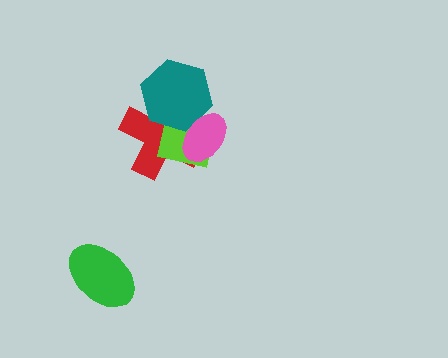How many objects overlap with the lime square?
3 objects overlap with the lime square.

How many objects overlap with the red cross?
3 objects overlap with the red cross.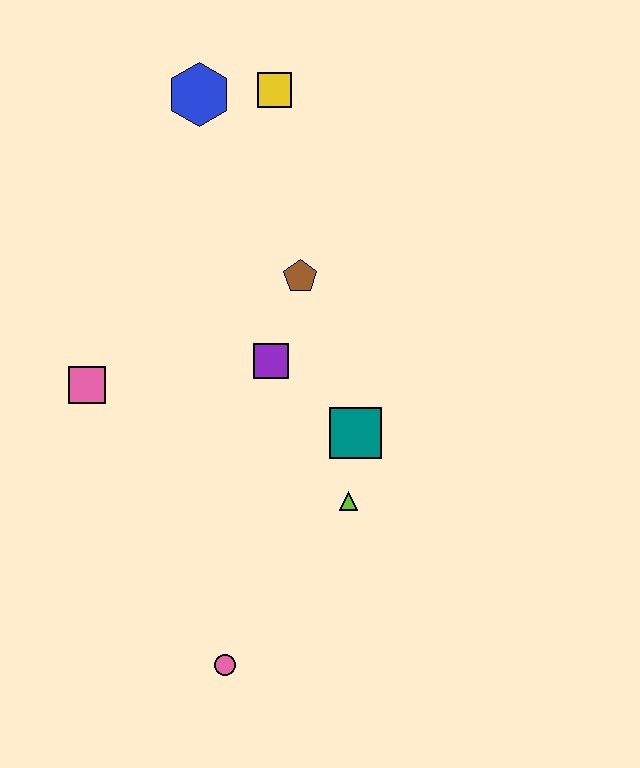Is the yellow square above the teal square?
Yes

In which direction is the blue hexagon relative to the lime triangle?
The blue hexagon is above the lime triangle.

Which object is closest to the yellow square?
The blue hexagon is closest to the yellow square.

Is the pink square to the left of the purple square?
Yes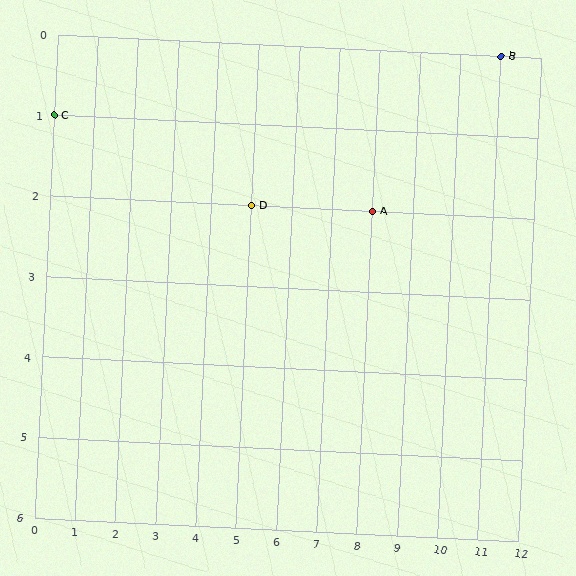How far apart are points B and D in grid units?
Points B and D are 6 columns and 2 rows apart (about 6.3 grid units diagonally).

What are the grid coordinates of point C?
Point C is at grid coordinates (0, 1).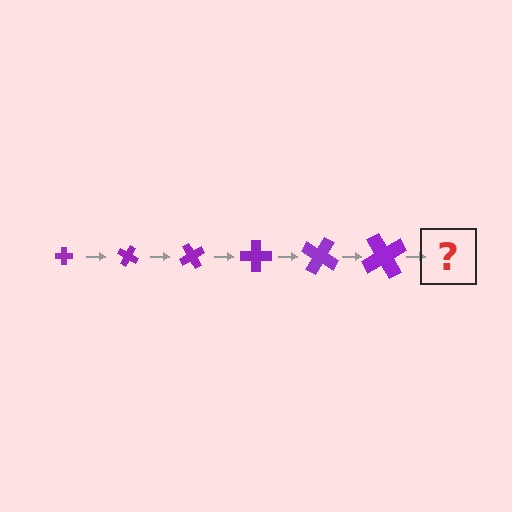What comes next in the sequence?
The next element should be a cross, larger than the previous one and rotated 180 degrees from the start.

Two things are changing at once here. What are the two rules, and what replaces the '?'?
The two rules are that the cross grows larger each step and it rotates 30 degrees each step. The '?' should be a cross, larger than the previous one and rotated 180 degrees from the start.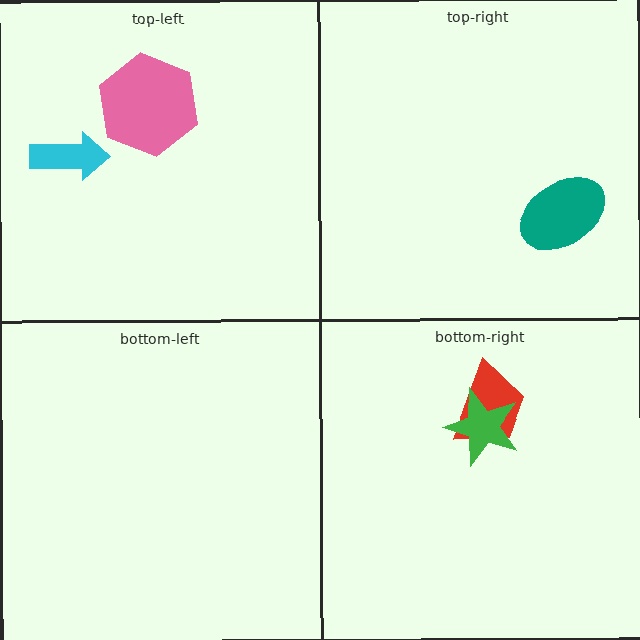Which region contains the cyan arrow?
The top-left region.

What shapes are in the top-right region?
The teal ellipse.